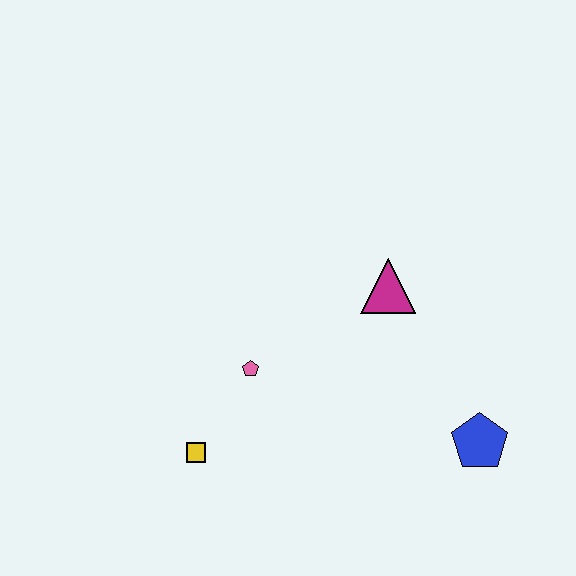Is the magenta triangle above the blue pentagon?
Yes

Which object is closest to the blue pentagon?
The magenta triangle is closest to the blue pentagon.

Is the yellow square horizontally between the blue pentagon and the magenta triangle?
No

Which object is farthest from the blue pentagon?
The yellow square is farthest from the blue pentagon.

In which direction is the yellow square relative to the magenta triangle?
The yellow square is to the left of the magenta triangle.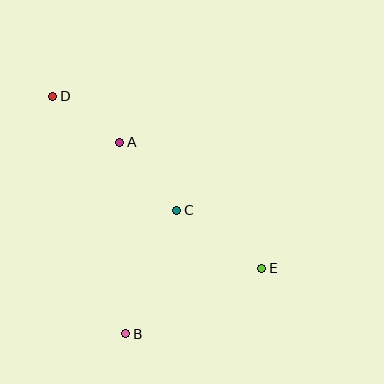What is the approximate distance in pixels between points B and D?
The distance between B and D is approximately 248 pixels.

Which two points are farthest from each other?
Points D and E are farthest from each other.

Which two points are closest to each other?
Points A and D are closest to each other.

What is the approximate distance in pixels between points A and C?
The distance between A and C is approximately 89 pixels.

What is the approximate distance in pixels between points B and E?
The distance between B and E is approximately 151 pixels.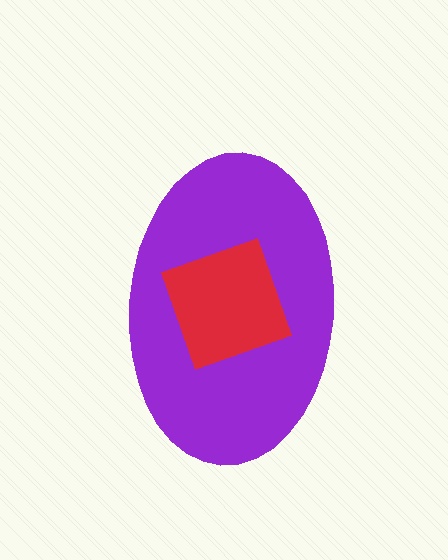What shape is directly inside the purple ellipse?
The red square.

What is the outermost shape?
The purple ellipse.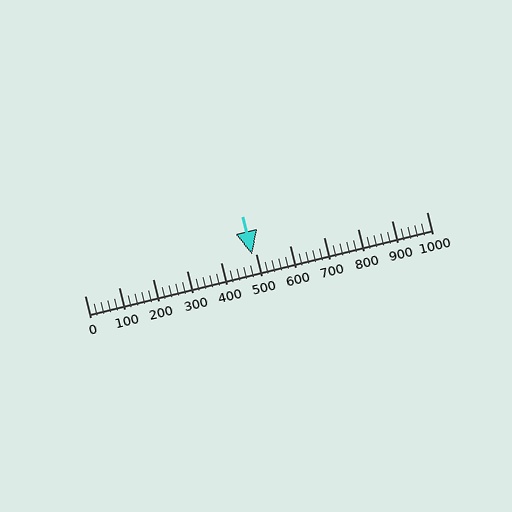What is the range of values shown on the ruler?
The ruler shows values from 0 to 1000.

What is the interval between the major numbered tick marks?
The major tick marks are spaced 100 units apart.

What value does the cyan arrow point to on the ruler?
The cyan arrow points to approximately 489.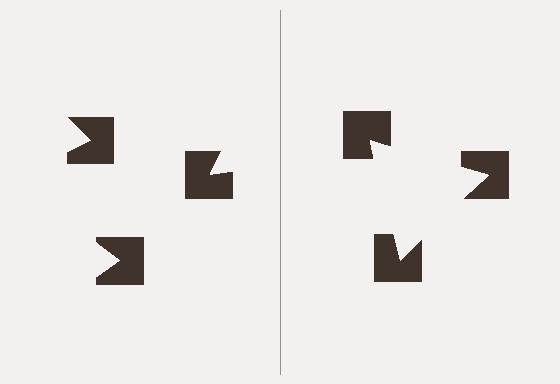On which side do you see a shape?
An illusory triangle appears on the right side. On the left side the wedge cuts are rotated, so no coherent shape forms.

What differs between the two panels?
The notched squares are positioned identically on both sides; only the wedge orientations differ. On the right they align to a triangle; on the left they are misaligned.